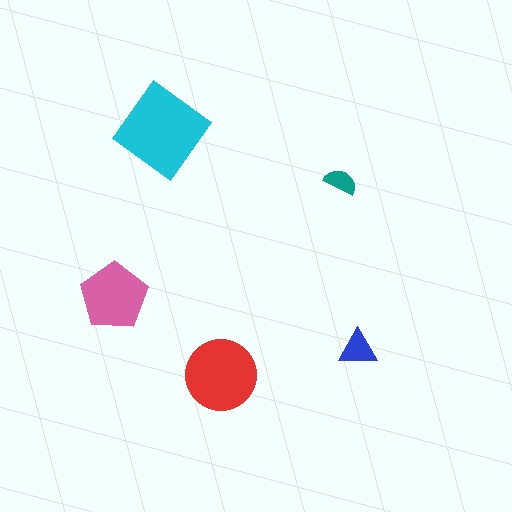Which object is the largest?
The cyan diamond.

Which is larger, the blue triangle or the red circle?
The red circle.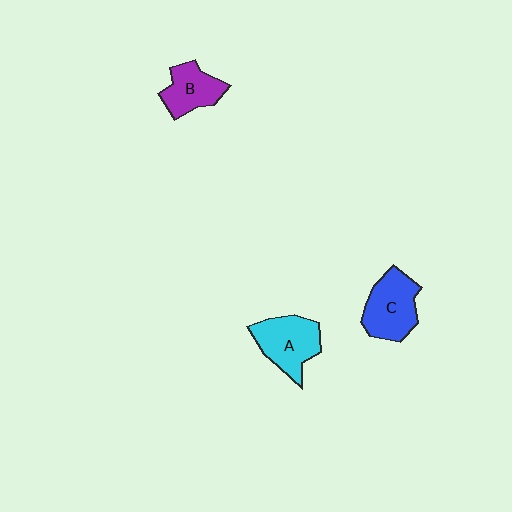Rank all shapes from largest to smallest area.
From largest to smallest: C (blue), A (cyan), B (purple).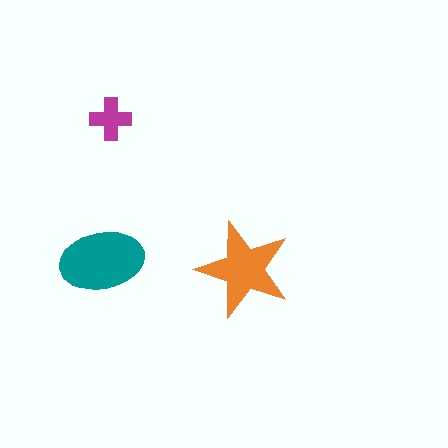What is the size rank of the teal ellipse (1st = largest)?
1st.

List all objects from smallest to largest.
The magenta cross, the orange star, the teal ellipse.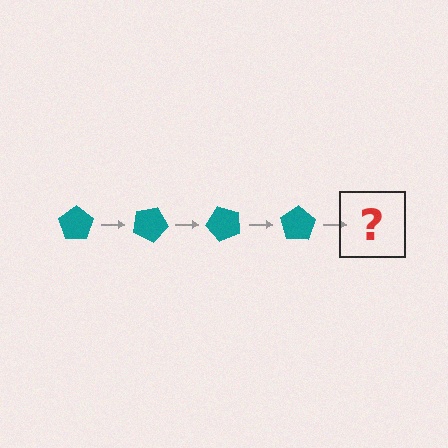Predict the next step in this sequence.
The next step is a teal pentagon rotated 100 degrees.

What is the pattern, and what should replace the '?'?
The pattern is that the pentagon rotates 25 degrees each step. The '?' should be a teal pentagon rotated 100 degrees.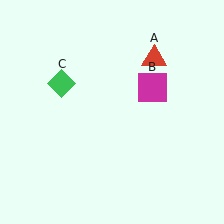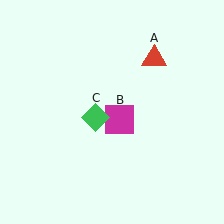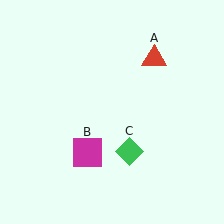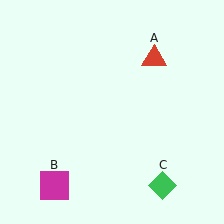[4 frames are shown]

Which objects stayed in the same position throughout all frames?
Red triangle (object A) remained stationary.